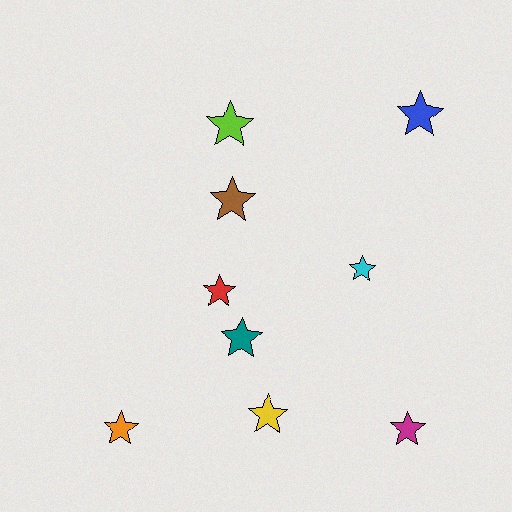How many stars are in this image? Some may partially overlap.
There are 9 stars.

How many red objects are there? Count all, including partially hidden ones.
There is 1 red object.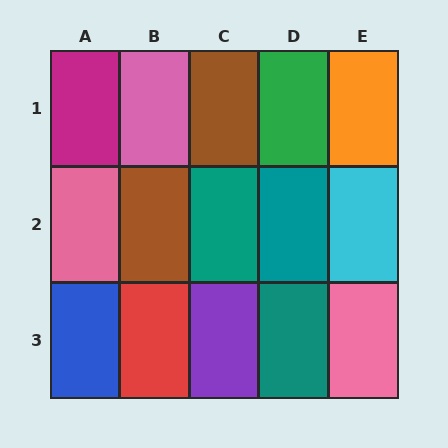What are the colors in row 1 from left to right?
Magenta, pink, brown, green, orange.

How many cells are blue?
1 cell is blue.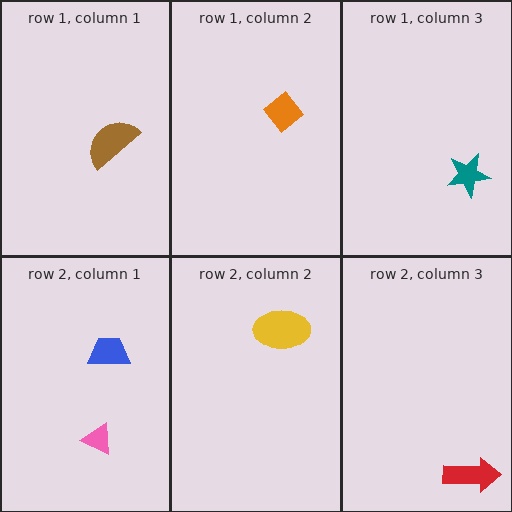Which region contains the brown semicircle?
The row 1, column 1 region.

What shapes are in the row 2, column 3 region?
The red arrow.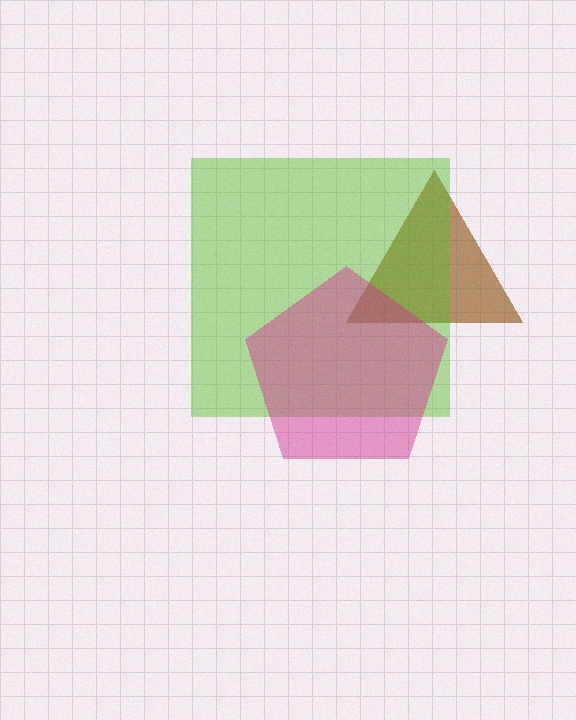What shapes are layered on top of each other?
The layered shapes are: a brown triangle, a lime square, a magenta pentagon.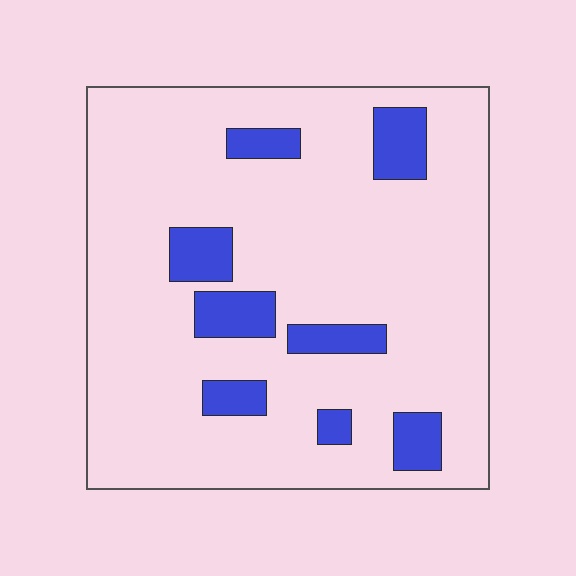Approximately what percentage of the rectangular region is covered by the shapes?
Approximately 15%.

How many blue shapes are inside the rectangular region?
8.